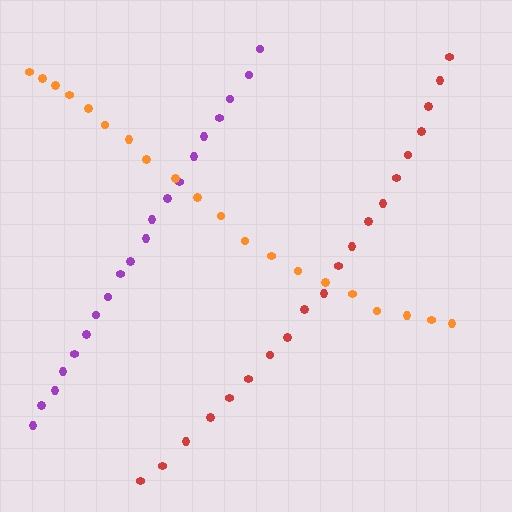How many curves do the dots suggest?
There are 3 distinct paths.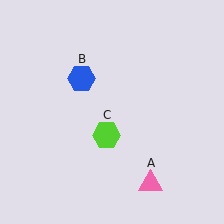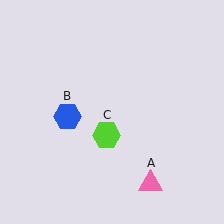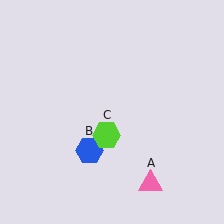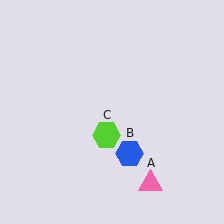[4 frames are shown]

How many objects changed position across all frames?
1 object changed position: blue hexagon (object B).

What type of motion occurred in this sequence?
The blue hexagon (object B) rotated counterclockwise around the center of the scene.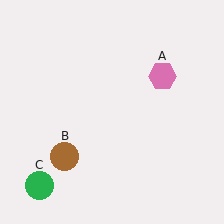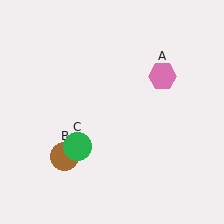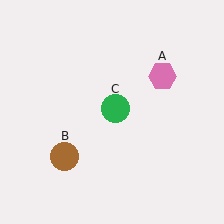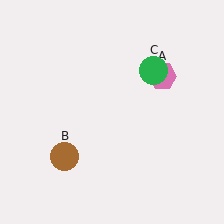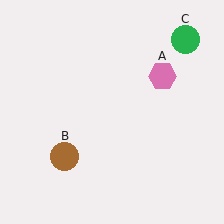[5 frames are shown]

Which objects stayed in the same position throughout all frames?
Pink hexagon (object A) and brown circle (object B) remained stationary.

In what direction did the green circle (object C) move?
The green circle (object C) moved up and to the right.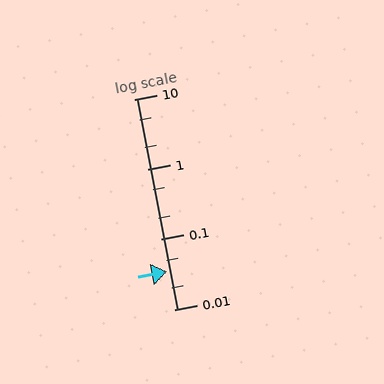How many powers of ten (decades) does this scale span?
The scale spans 3 decades, from 0.01 to 10.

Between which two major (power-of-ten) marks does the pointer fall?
The pointer is between 0.01 and 0.1.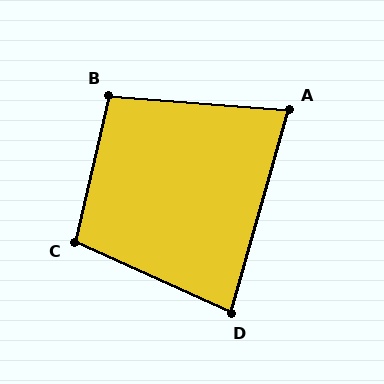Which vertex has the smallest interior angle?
A, at approximately 79 degrees.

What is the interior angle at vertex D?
Approximately 82 degrees (acute).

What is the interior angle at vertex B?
Approximately 98 degrees (obtuse).